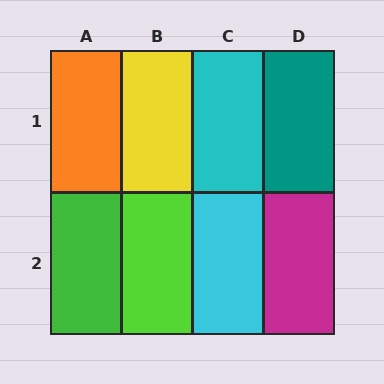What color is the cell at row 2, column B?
Lime.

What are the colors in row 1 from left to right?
Orange, yellow, cyan, teal.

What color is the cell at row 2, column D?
Magenta.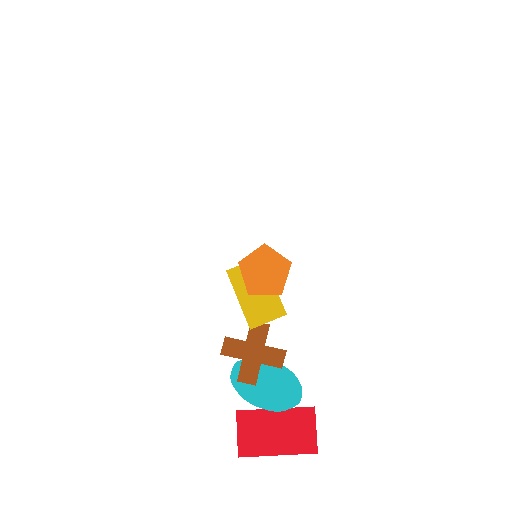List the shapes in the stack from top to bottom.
From top to bottom: the orange pentagon, the yellow rectangle, the brown cross, the cyan ellipse, the red rectangle.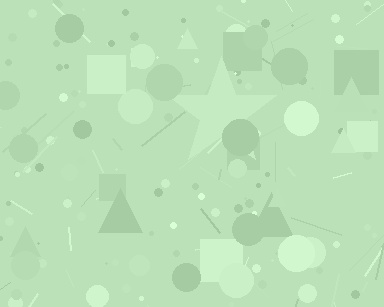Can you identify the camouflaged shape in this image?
The camouflaged shape is a star.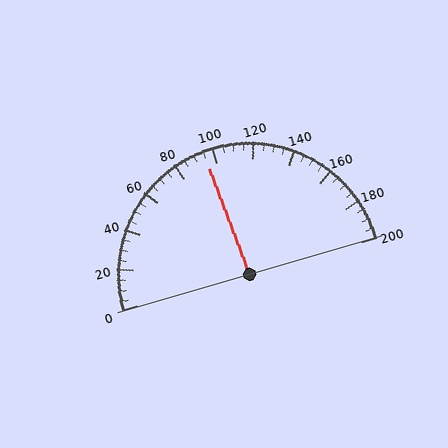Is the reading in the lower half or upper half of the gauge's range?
The reading is in the lower half of the range (0 to 200).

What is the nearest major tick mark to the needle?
The nearest major tick mark is 100.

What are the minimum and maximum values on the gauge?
The gauge ranges from 0 to 200.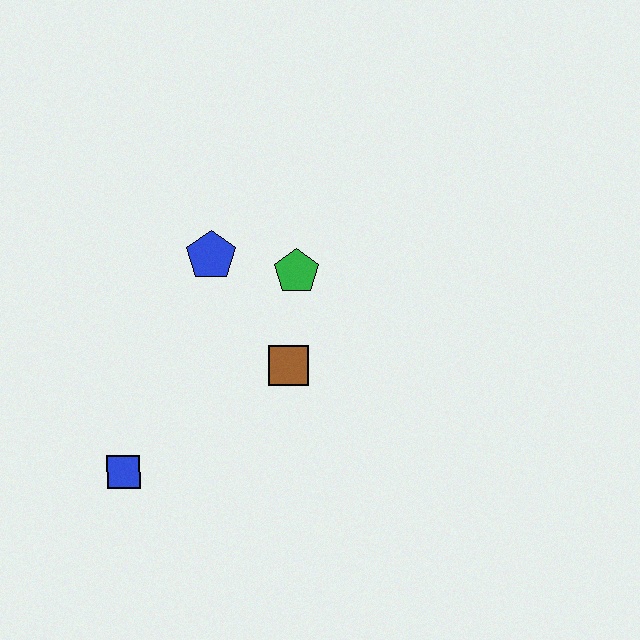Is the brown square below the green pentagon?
Yes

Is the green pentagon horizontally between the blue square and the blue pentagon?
No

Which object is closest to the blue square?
The brown square is closest to the blue square.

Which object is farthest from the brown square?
The blue square is farthest from the brown square.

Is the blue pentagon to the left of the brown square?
Yes